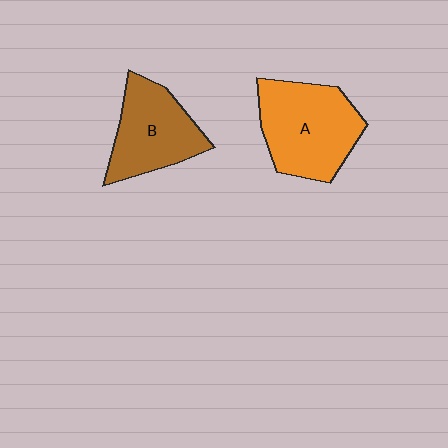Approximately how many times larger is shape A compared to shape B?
Approximately 1.2 times.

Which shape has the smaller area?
Shape B (brown).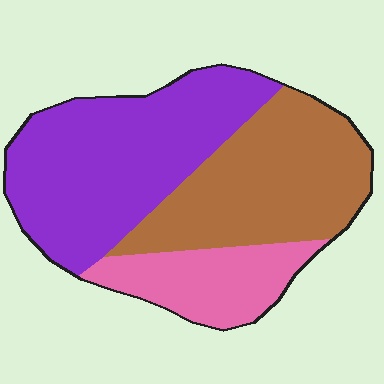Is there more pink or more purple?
Purple.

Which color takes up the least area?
Pink, at roughly 20%.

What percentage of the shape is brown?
Brown covers 37% of the shape.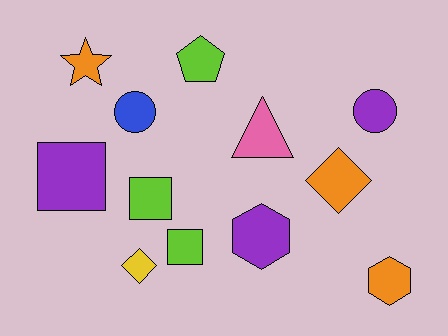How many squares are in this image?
There are 3 squares.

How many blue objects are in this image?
There is 1 blue object.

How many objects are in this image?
There are 12 objects.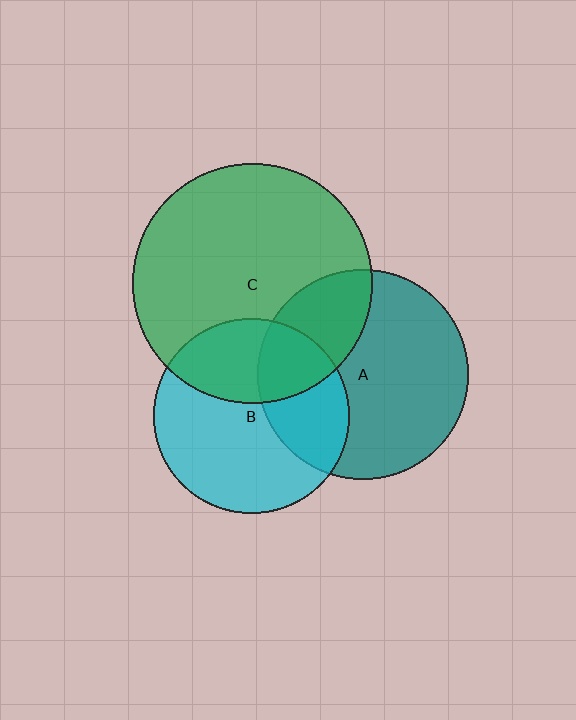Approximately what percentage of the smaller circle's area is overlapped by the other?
Approximately 30%.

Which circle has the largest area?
Circle C (green).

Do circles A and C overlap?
Yes.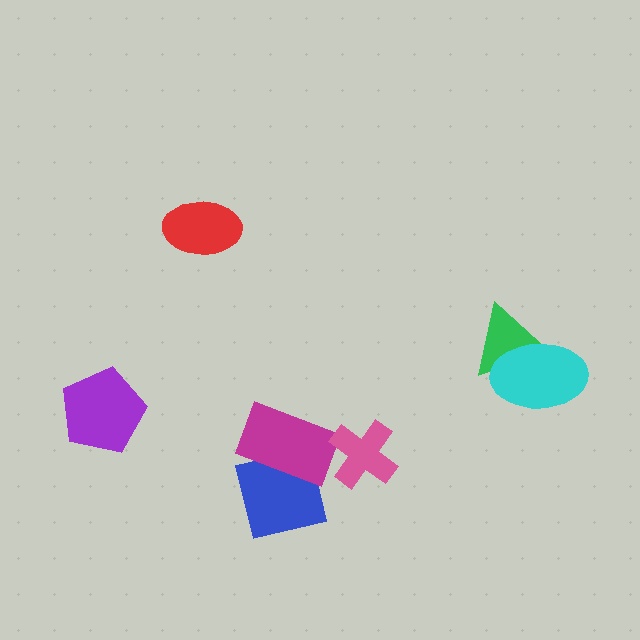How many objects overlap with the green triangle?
1 object overlaps with the green triangle.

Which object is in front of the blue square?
The magenta rectangle is in front of the blue square.